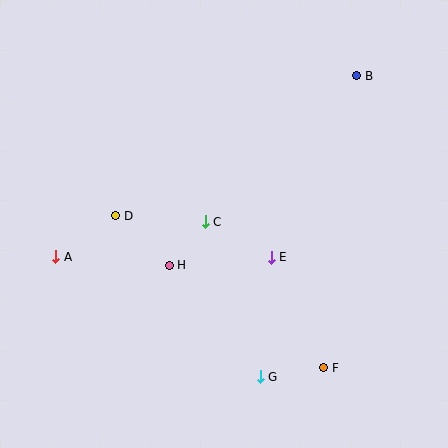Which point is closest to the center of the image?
Point C at (205, 222) is closest to the center.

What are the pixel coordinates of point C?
Point C is at (205, 222).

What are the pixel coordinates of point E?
Point E is at (271, 257).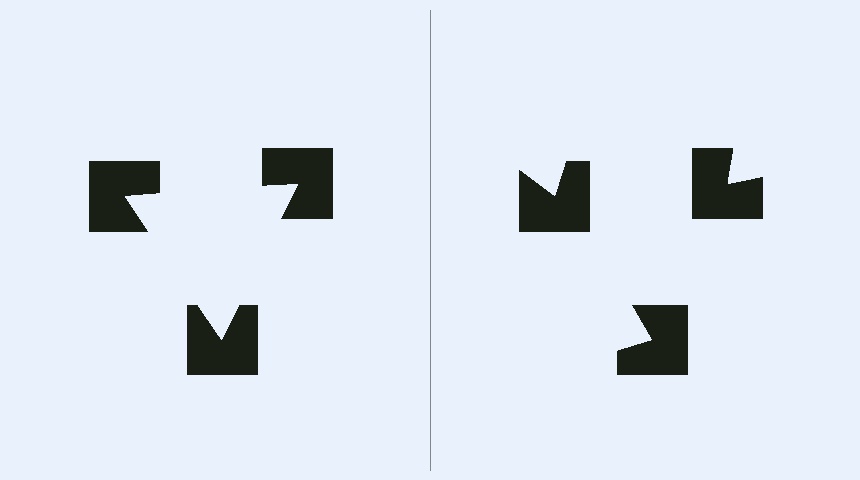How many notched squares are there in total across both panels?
6 — 3 on each side.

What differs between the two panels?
The notched squares are positioned identically on both sides; only the wedge orientations differ. On the left they align to a triangle; on the right they are misaligned.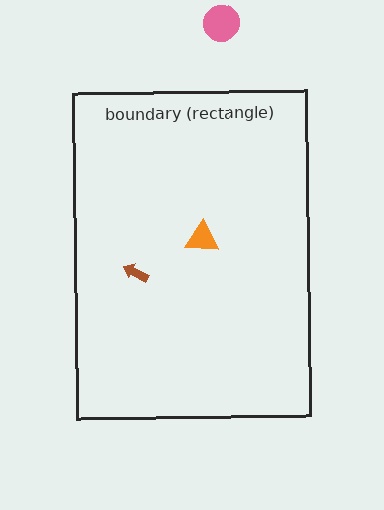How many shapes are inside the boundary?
2 inside, 1 outside.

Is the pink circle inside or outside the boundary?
Outside.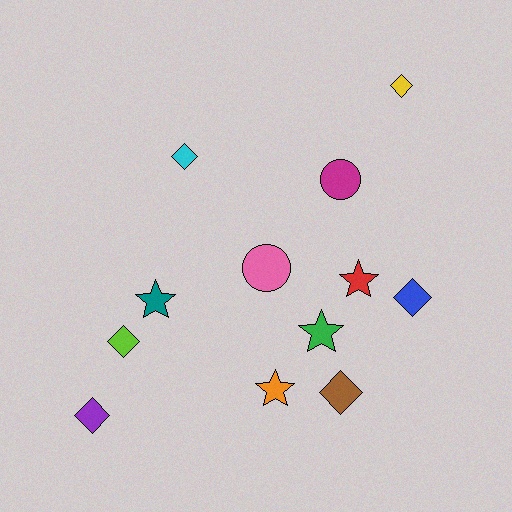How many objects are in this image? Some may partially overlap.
There are 12 objects.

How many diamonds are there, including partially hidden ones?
There are 6 diamonds.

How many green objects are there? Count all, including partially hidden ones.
There is 1 green object.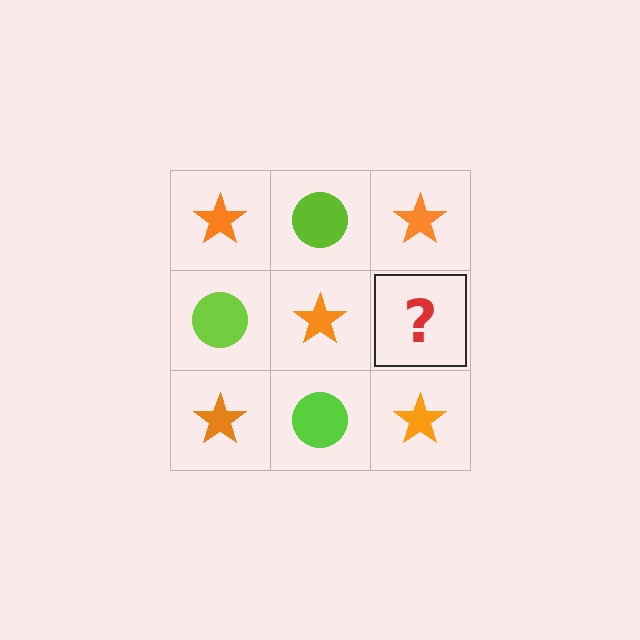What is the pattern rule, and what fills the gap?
The rule is that it alternates orange star and lime circle in a checkerboard pattern. The gap should be filled with a lime circle.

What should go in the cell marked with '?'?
The missing cell should contain a lime circle.